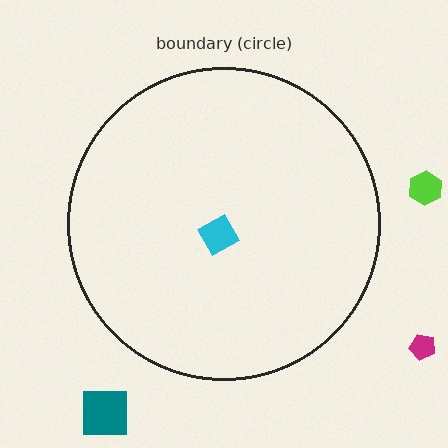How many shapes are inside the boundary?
1 inside, 3 outside.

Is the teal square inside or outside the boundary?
Outside.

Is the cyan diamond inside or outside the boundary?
Inside.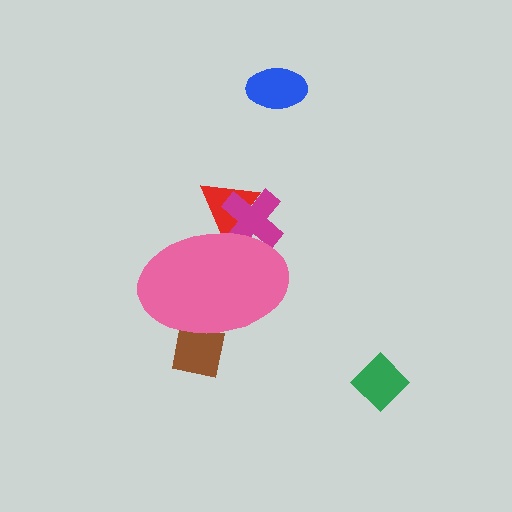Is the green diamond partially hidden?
No, the green diamond is fully visible.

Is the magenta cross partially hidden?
Yes, the magenta cross is partially hidden behind the pink ellipse.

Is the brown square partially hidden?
Yes, the brown square is partially hidden behind the pink ellipse.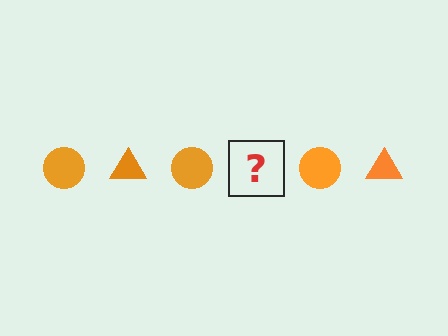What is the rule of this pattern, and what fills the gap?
The rule is that the pattern cycles through circle, triangle shapes in orange. The gap should be filled with an orange triangle.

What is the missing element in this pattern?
The missing element is an orange triangle.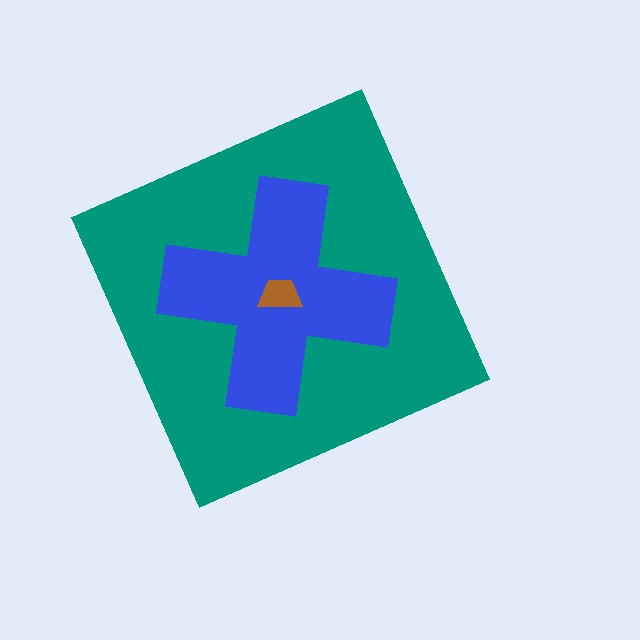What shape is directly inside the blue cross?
The brown trapezoid.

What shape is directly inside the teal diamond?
The blue cross.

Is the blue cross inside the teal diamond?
Yes.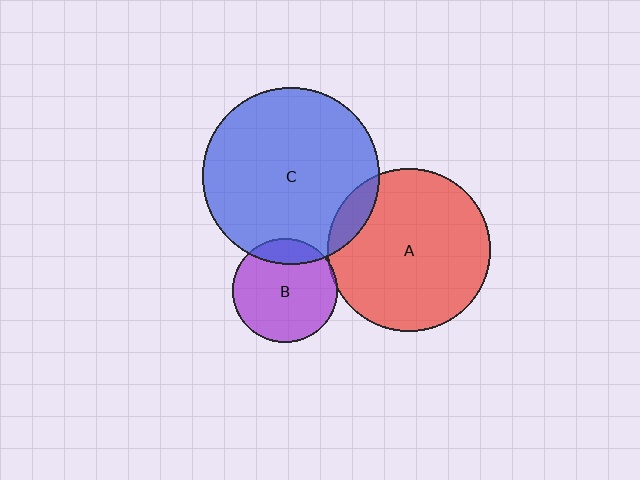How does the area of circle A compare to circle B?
Approximately 2.4 times.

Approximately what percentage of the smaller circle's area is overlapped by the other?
Approximately 5%.